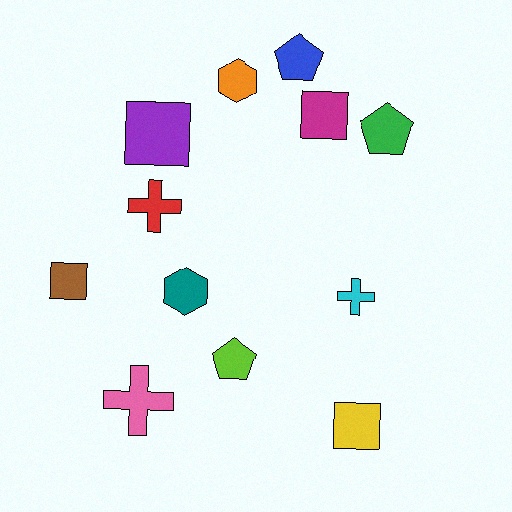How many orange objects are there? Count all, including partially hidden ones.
There is 1 orange object.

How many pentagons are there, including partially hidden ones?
There are 3 pentagons.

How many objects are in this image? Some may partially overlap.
There are 12 objects.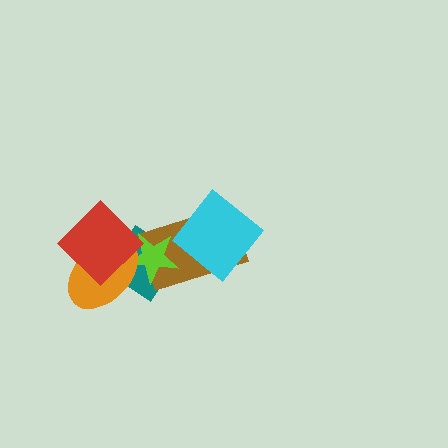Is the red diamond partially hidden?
No, no other shape covers it.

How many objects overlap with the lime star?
4 objects overlap with the lime star.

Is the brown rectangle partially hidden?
Yes, it is partially covered by another shape.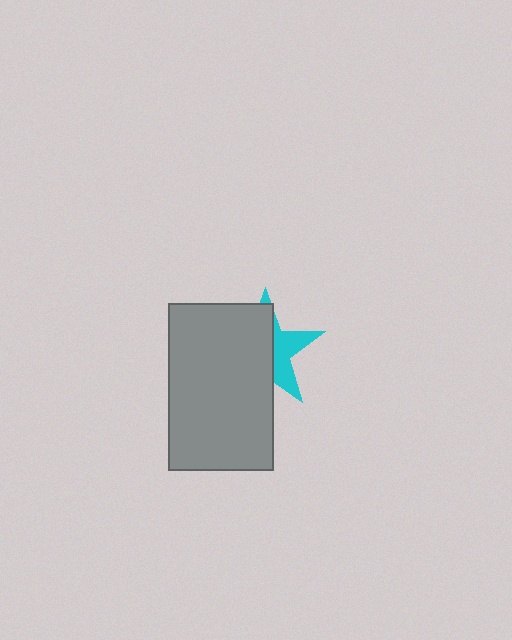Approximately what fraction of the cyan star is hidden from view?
Roughly 62% of the cyan star is hidden behind the gray rectangle.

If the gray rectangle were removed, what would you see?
You would see the complete cyan star.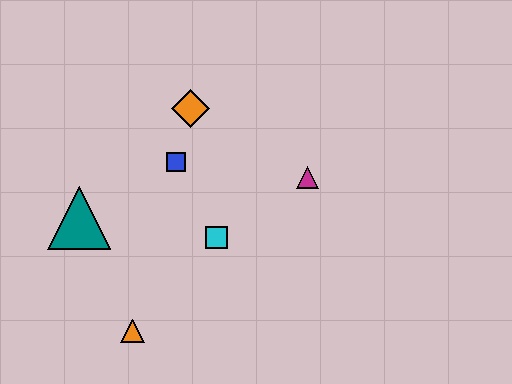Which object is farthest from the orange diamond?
The orange triangle is farthest from the orange diamond.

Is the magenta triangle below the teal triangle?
No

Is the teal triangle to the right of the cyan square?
No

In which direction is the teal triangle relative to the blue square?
The teal triangle is to the left of the blue square.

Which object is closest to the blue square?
The orange diamond is closest to the blue square.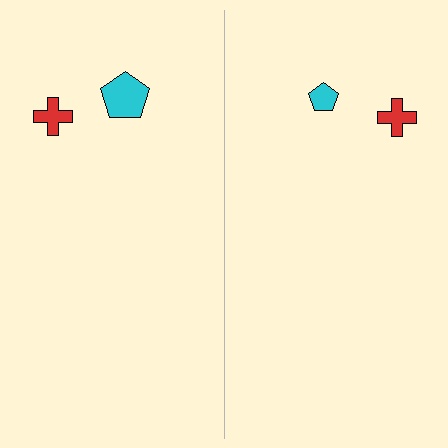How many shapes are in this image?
There are 4 shapes in this image.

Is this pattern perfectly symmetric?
No, the pattern is not perfectly symmetric. The cyan pentagon on the right side has a different size than its mirror counterpart.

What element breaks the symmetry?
The cyan pentagon on the right side has a different size than its mirror counterpart.